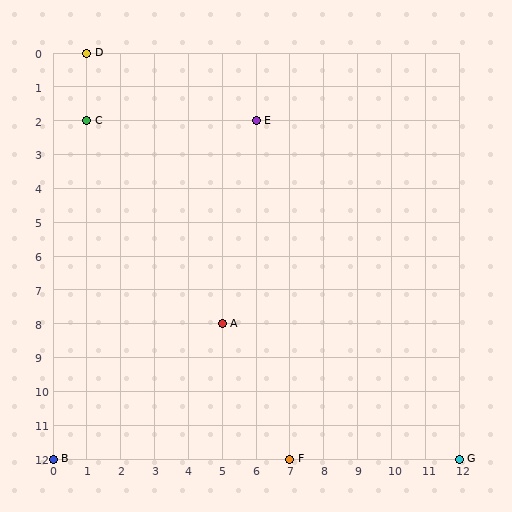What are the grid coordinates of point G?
Point G is at grid coordinates (12, 12).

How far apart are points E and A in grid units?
Points E and A are 1 column and 6 rows apart (about 6.1 grid units diagonally).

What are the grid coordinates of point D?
Point D is at grid coordinates (1, 0).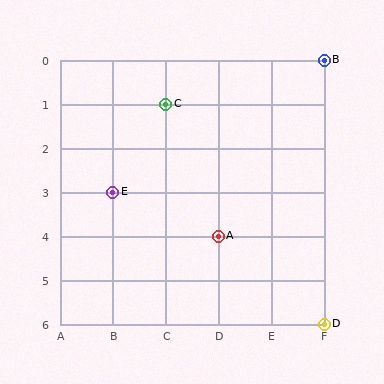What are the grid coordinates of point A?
Point A is at grid coordinates (D, 4).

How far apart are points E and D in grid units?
Points E and D are 4 columns and 3 rows apart (about 5.0 grid units diagonally).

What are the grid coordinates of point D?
Point D is at grid coordinates (F, 6).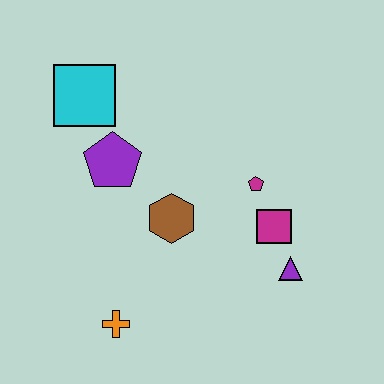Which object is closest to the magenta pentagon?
The magenta square is closest to the magenta pentagon.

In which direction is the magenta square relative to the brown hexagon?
The magenta square is to the right of the brown hexagon.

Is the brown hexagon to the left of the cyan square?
No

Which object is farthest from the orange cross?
The cyan square is farthest from the orange cross.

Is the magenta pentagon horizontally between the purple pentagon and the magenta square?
Yes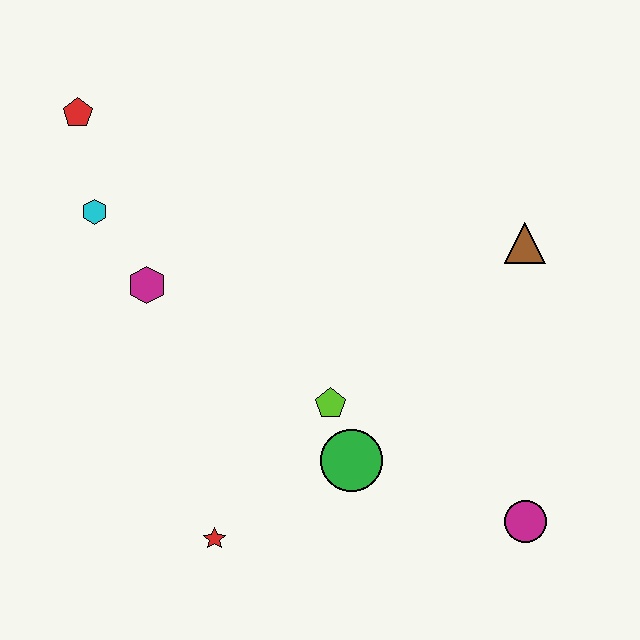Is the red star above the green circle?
No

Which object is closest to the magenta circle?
The green circle is closest to the magenta circle.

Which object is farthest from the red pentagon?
The magenta circle is farthest from the red pentagon.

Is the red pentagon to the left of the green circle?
Yes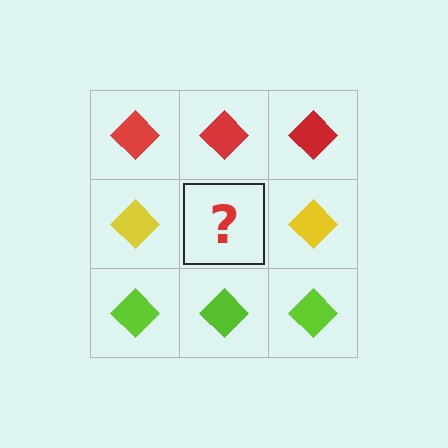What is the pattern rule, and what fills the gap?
The rule is that each row has a consistent color. The gap should be filled with a yellow diamond.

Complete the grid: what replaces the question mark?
The question mark should be replaced with a yellow diamond.